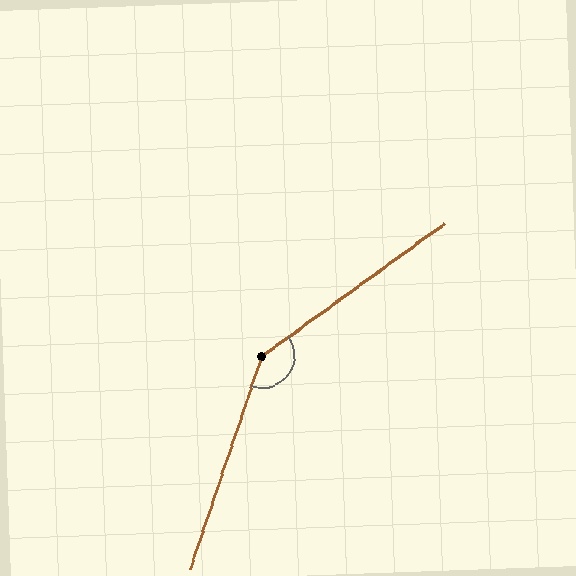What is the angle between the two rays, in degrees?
Approximately 145 degrees.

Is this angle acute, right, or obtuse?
It is obtuse.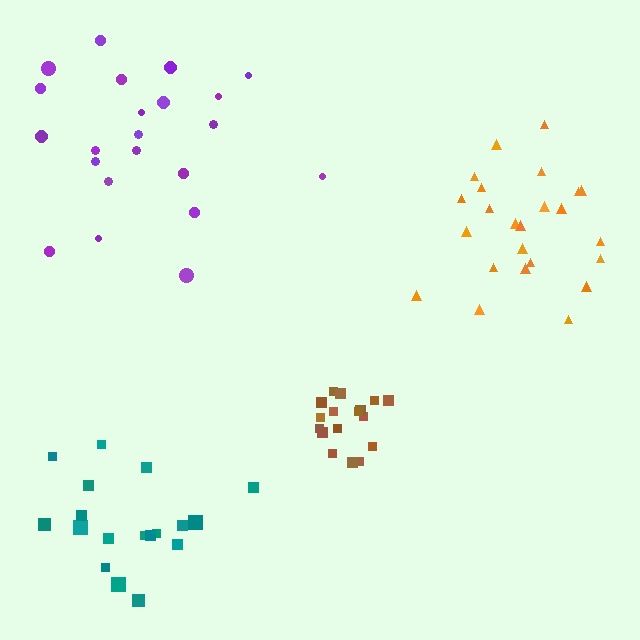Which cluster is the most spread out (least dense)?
Purple.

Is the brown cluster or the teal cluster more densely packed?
Brown.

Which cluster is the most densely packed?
Brown.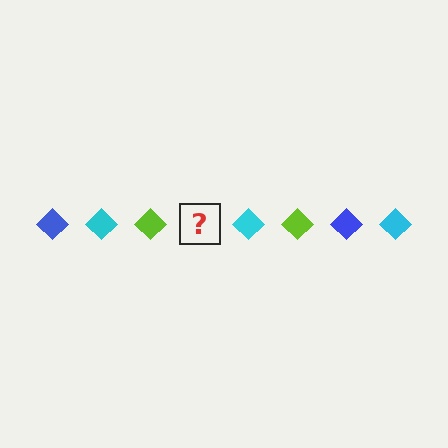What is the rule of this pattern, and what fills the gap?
The rule is that the pattern cycles through blue, cyan, lime diamonds. The gap should be filled with a blue diamond.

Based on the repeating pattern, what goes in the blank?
The blank should be a blue diamond.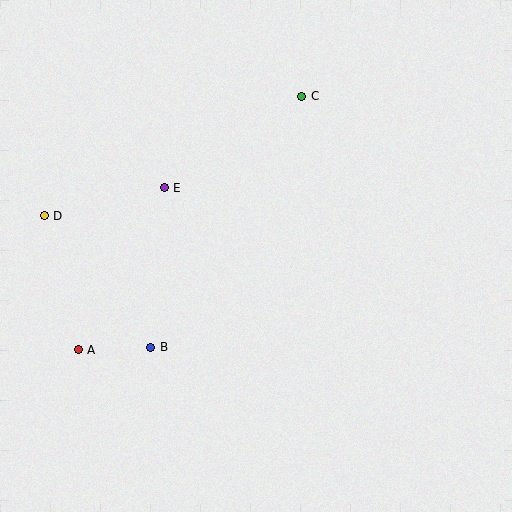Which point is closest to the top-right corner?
Point C is closest to the top-right corner.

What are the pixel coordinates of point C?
Point C is at (302, 96).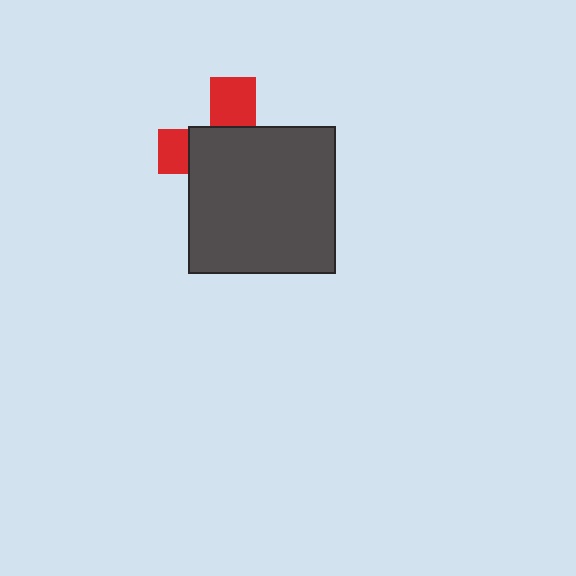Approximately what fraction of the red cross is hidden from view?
Roughly 69% of the red cross is hidden behind the dark gray rectangle.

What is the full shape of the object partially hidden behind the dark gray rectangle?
The partially hidden object is a red cross.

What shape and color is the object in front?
The object in front is a dark gray rectangle.